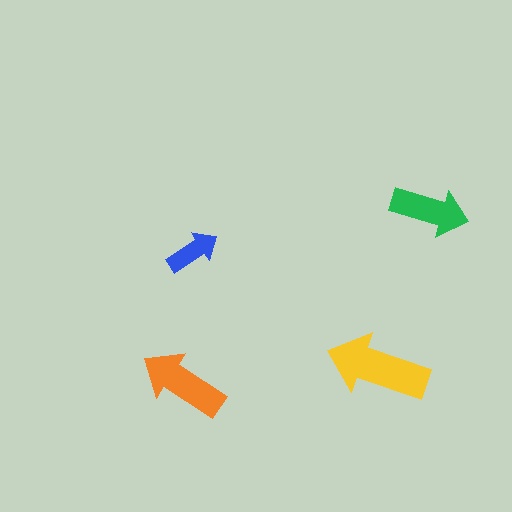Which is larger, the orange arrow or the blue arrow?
The orange one.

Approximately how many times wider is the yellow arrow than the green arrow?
About 1.5 times wider.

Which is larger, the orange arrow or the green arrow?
The orange one.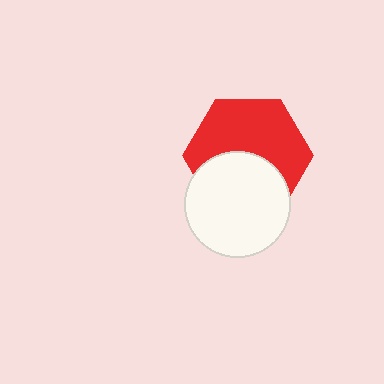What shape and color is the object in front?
The object in front is a white circle.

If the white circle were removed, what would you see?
You would see the complete red hexagon.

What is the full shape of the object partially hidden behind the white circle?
The partially hidden object is a red hexagon.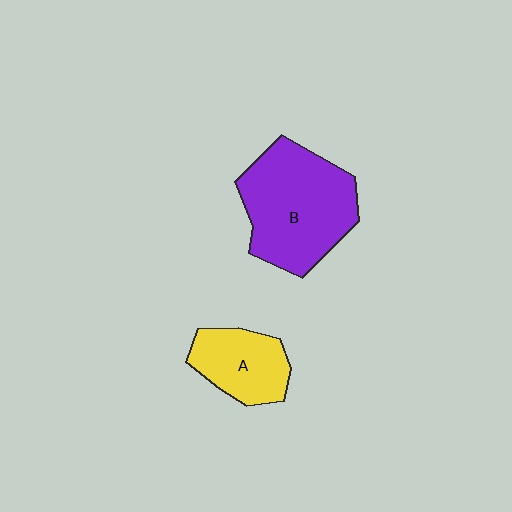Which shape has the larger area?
Shape B (purple).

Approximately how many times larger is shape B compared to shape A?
Approximately 1.9 times.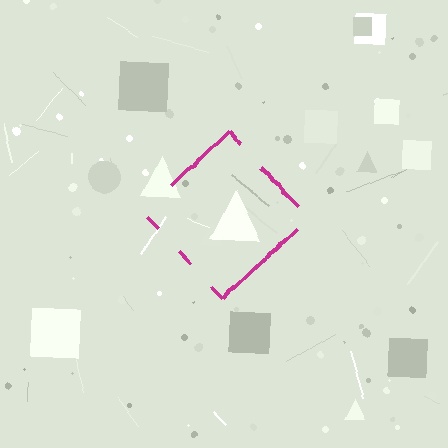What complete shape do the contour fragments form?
The contour fragments form a diamond.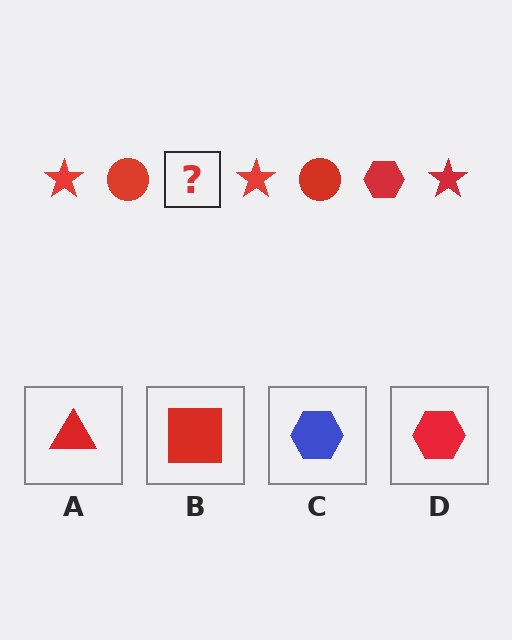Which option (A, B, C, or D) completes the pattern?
D.